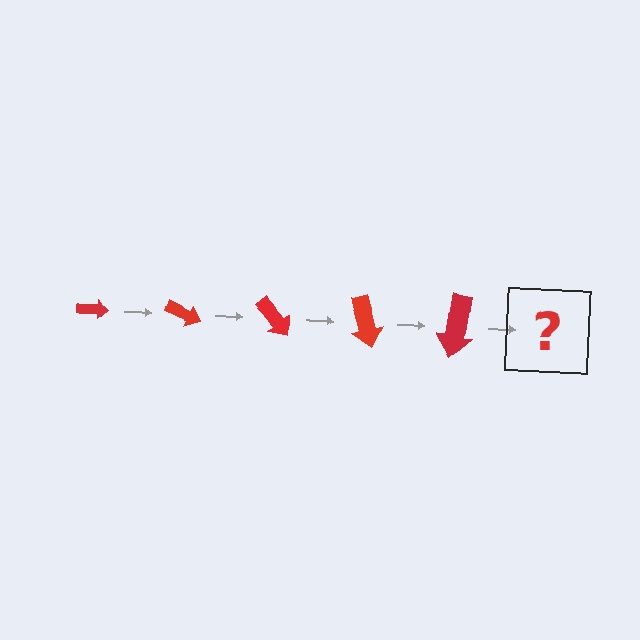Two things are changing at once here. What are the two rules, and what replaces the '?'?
The two rules are that the arrow grows larger each step and it rotates 25 degrees each step. The '?' should be an arrow, larger than the previous one and rotated 125 degrees from the start.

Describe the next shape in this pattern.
It should be an arrow, larger than the previous one and rotated 125 degrees from the start.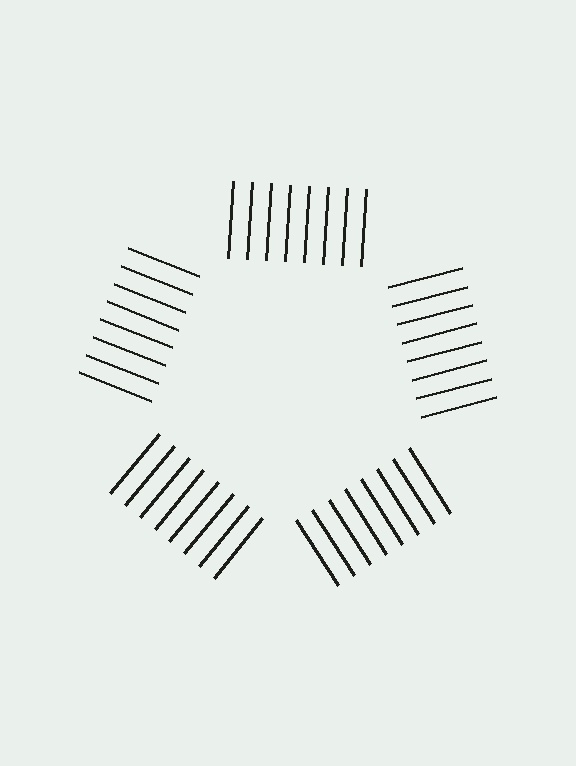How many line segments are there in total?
40 — 8 along each of the 5 edges.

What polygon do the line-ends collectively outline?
An illusory pentagon — the line segments terminate on its edges but no continuous stroke is drawn.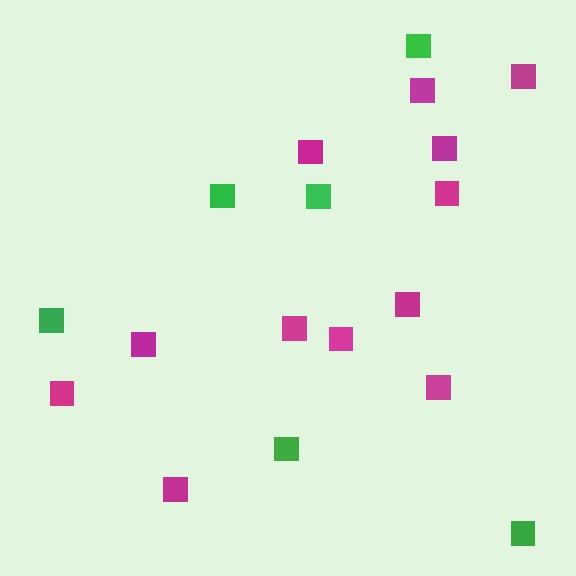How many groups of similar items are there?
There are 2 groups: one group of green squares (6) and one group of magenta squares (12).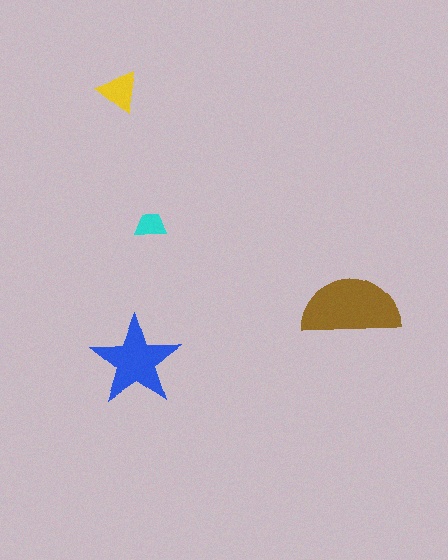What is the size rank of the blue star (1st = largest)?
2nd.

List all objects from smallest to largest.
The cyan trapezoid, the yellow triangle, the blue star, the brown semicircle.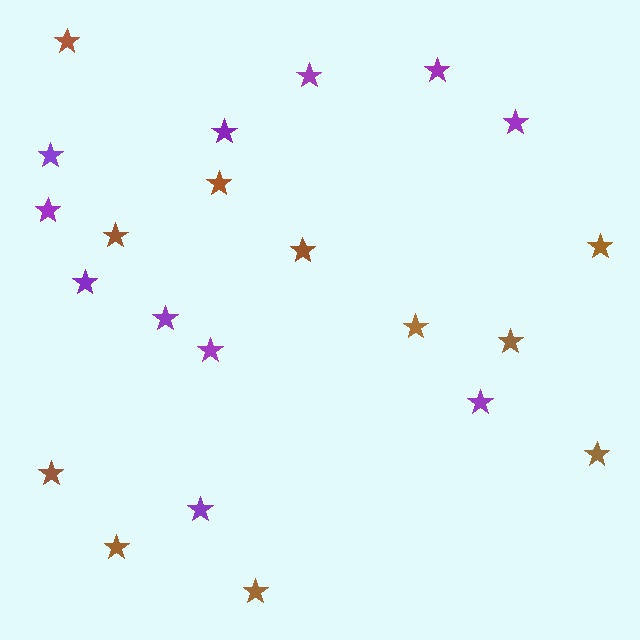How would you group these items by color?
There are 2 groups: one group of brown stars (11) and one group of purple stars (11).